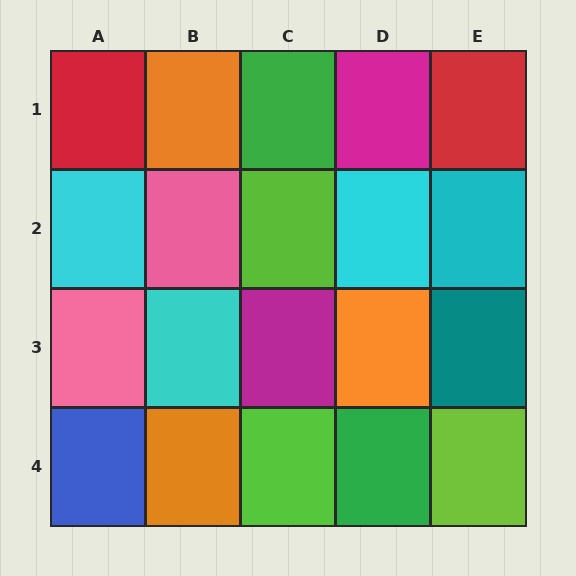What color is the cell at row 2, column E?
Cyan.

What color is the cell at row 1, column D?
Magenta.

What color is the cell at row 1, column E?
Red.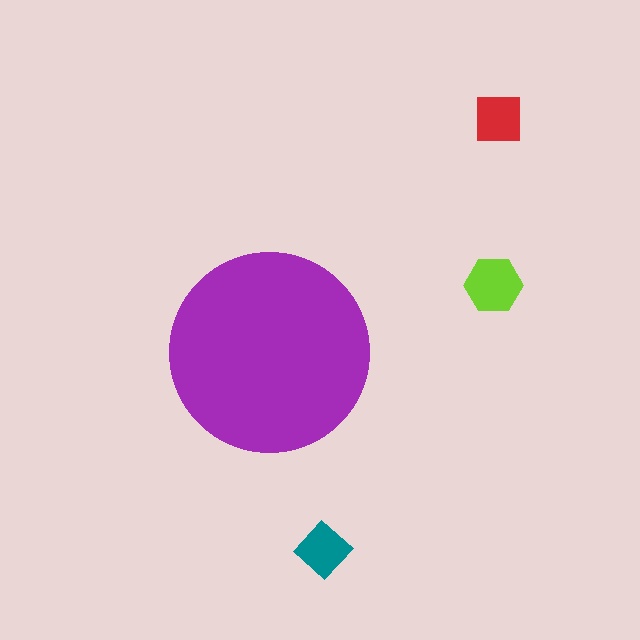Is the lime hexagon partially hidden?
No, the lime hexagon is fully visible.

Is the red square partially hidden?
No, the red square is fully visible.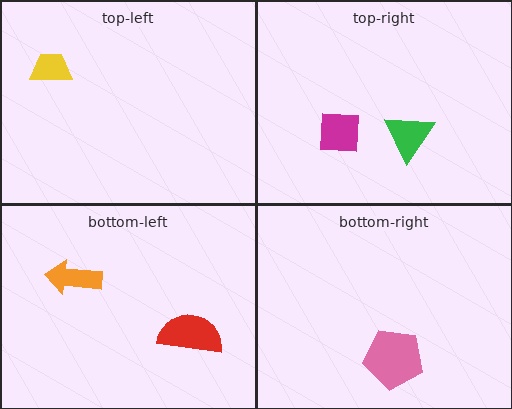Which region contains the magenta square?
The top-right region.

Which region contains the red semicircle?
The bottom-left region.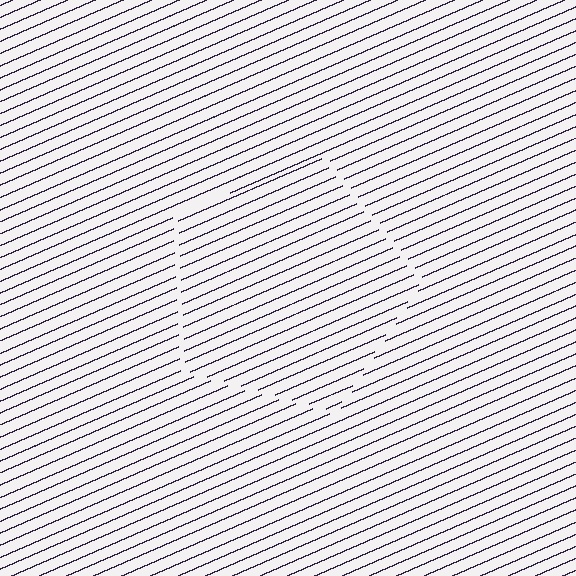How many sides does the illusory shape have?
5 sides — the line-ends trace a pentagon.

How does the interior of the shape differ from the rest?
The interior of the shape contains the same grating, shifted by half a period — the contour is defined by the phase discontinuity where line-ends from the inner and outer gratings abut.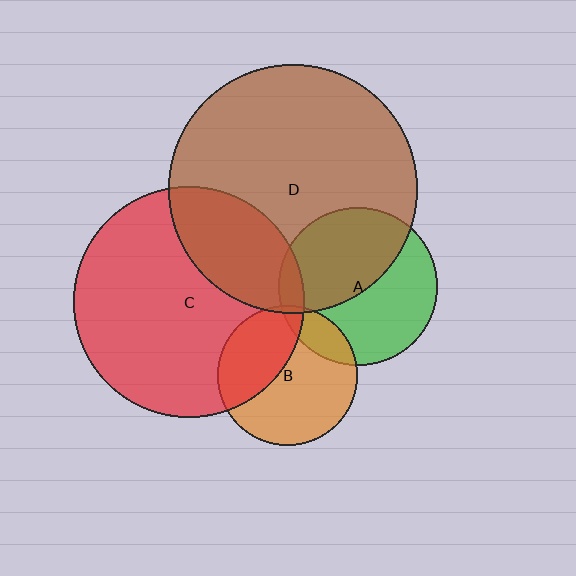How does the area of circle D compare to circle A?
Approximately 2.5 times.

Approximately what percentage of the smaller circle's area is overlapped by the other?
Approximately 35%.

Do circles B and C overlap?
Yes.